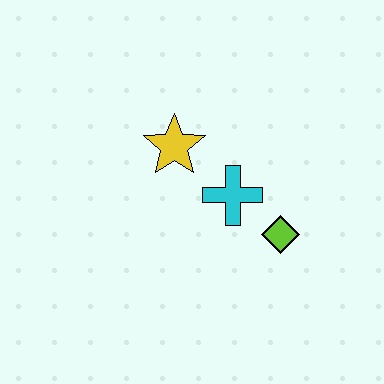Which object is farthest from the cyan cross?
The yellow star is farthest from the cyan cross.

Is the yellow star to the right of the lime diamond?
No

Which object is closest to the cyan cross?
The lime diamond is closest to the cyan cross.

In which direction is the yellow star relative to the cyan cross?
The yellow star is to the left of the cyan cross.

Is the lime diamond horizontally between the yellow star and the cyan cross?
No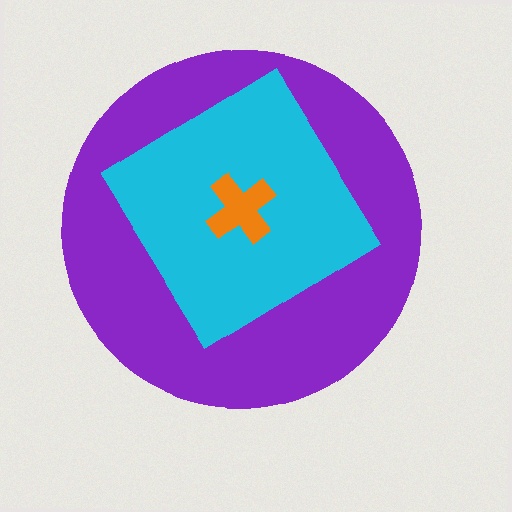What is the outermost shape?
The purple circle.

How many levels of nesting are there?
3.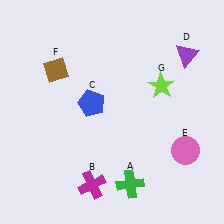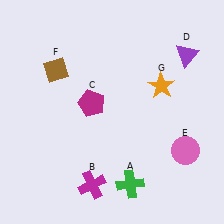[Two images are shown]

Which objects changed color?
C changed from blue to magenta. G changed from lime to orange.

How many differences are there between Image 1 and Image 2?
There are 2 differences between the two images.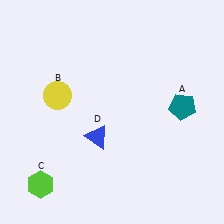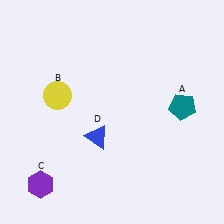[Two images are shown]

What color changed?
The hexagon (C) changed from lime in Image 1 to purple in Image 2.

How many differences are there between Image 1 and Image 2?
There is 1 difference between the two images.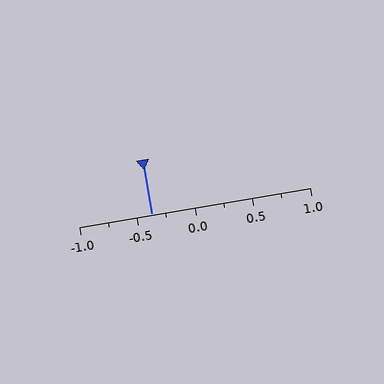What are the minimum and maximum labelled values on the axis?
The axis runs from -1.0 to 1.0.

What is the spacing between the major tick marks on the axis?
The major ticks are spaced 0.5 apart.